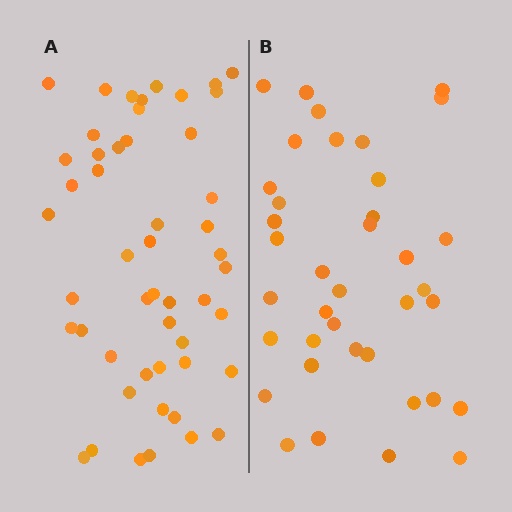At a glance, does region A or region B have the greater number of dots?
Region A (the left region) has more dots.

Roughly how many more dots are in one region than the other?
Region A has roughly 12 or so more dots than region B.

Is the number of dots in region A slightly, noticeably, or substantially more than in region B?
Region A has noticeably more, but not dramatically so. The ratio is roughly 1.3 to 1.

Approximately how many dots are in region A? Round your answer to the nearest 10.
About 50 dots.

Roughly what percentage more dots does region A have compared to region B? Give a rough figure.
About 30% more.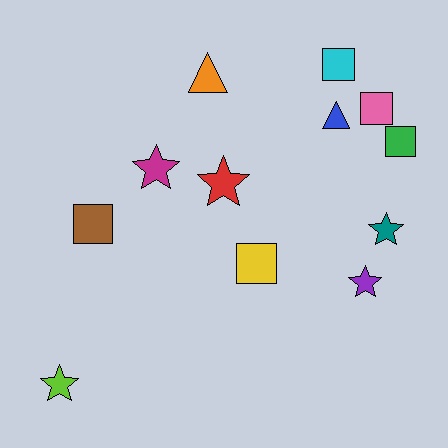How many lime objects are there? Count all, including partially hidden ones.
There is 1 lime object.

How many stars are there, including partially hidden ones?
There are 5 stars.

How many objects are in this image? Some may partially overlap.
There are 12 objects.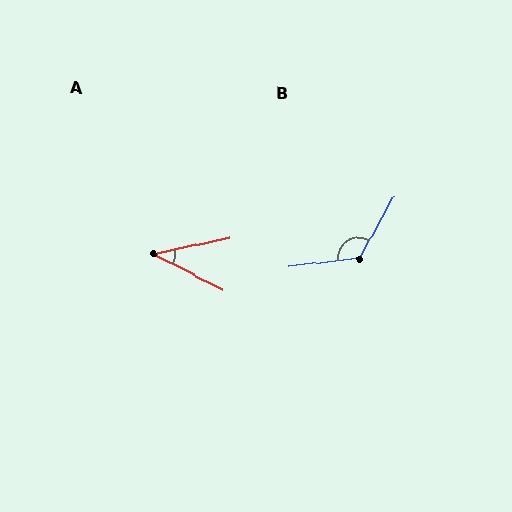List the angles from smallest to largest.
A (39°), B (125°).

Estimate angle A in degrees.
Approximately 39 degrees.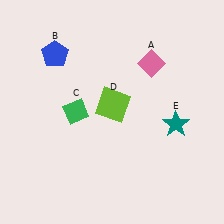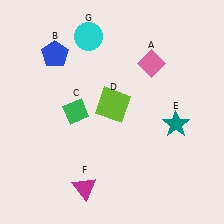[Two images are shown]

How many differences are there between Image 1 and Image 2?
There are 2 differences between the two images.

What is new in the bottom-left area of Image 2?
A magenta triangle (F) was added in the bottom-left area of Image 2.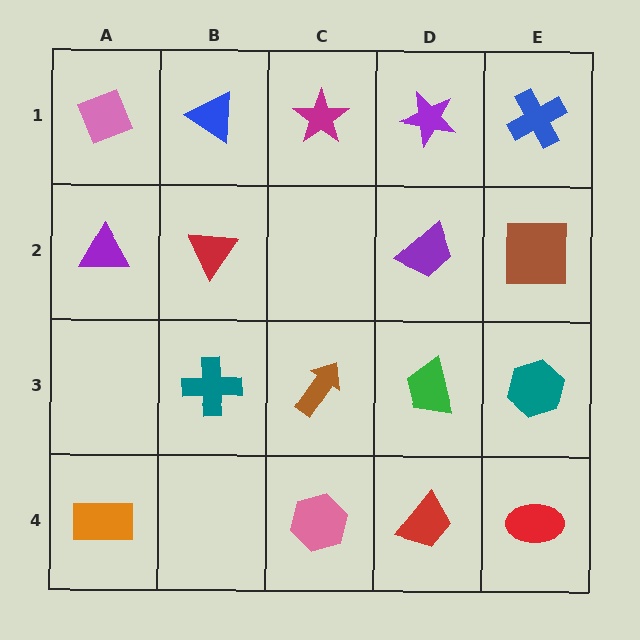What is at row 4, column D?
A red trapezoid.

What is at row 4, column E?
A red ellipse.